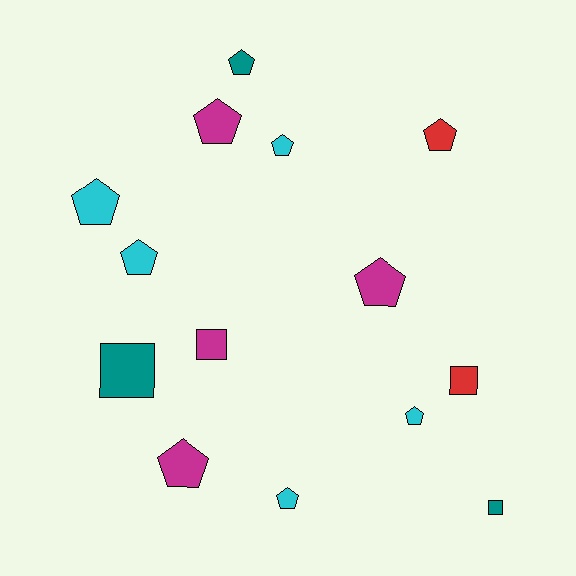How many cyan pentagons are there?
There are 5 cyan pentagons.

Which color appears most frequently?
Cyan, with 5 objects.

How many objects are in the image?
There are 14 objects.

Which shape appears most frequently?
Pentagon, with 10 objects.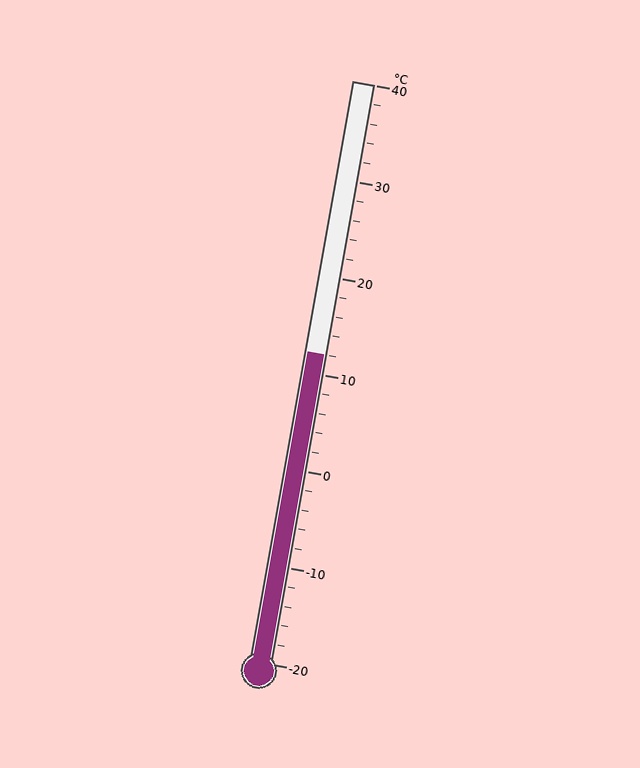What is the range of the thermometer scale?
The thermometer scale ranges from -20°C to 40°C.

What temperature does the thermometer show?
The thermometer shows approximately 12°C.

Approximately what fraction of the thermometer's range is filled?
The thermometer is filled to approximately 55% of its range.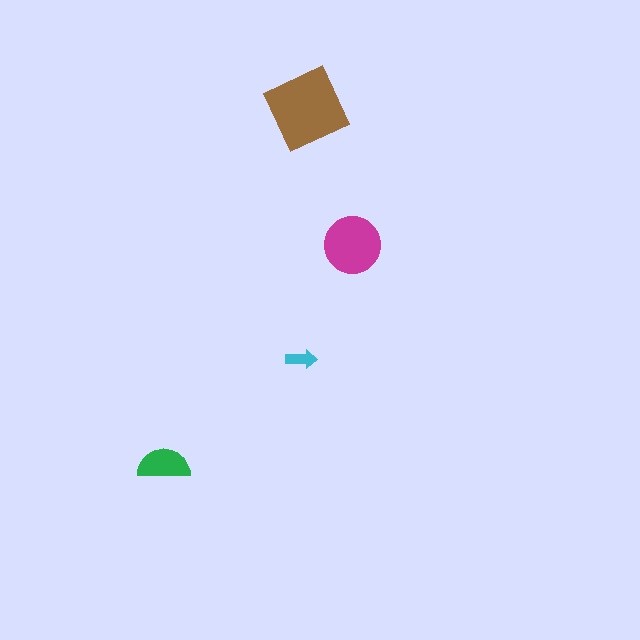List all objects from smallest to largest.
The cyan arrow, the green semicircle, the magenta circle, the brown diamond.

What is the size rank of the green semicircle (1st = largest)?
3rd.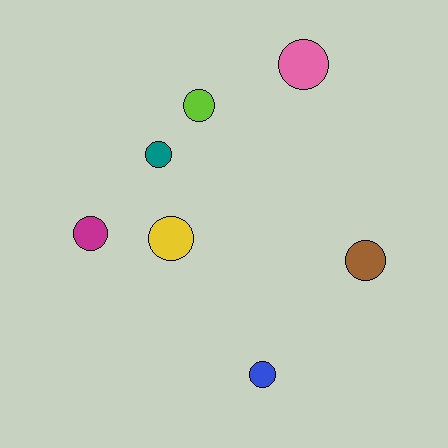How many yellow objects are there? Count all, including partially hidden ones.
There is 1 yellow object.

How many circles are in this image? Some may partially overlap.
There are 7 circles.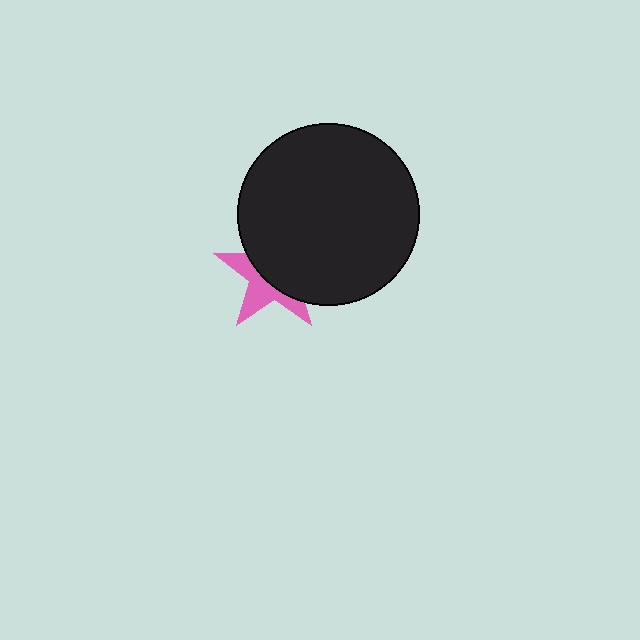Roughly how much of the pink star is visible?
A small part of it is visible (roughly 41%).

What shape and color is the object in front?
The object in front is a black circle.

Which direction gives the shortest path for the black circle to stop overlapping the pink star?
Moving toward the upper-right gives the shortest separation.